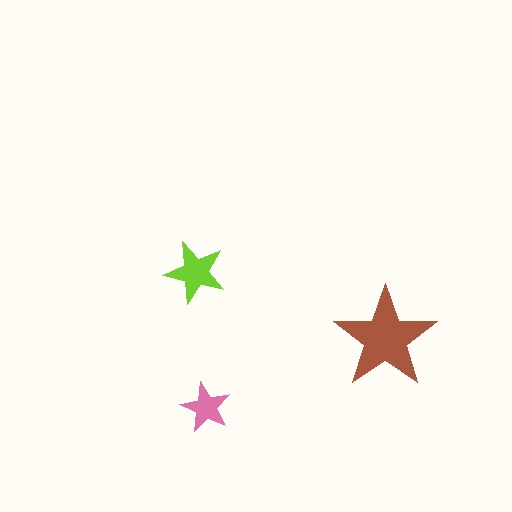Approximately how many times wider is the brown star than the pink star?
About 2 times wider.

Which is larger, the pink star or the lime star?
The lime one.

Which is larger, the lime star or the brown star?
The brown one.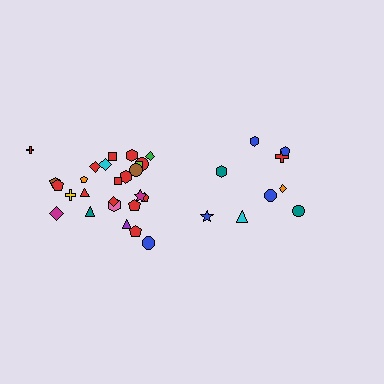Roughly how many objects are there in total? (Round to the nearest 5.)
Roughly 35 objects in total.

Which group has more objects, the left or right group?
The left group.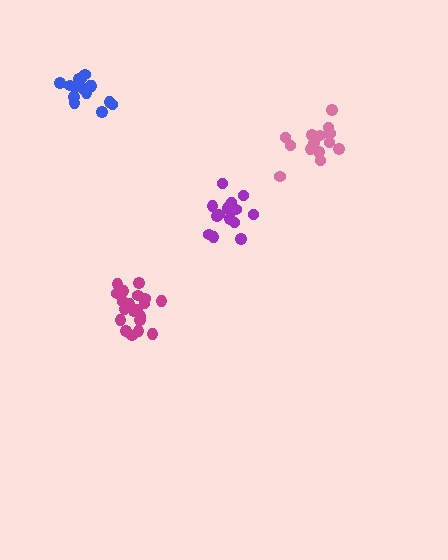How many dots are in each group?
Group 1: 15 dots, Group 2: 15 dots, Group 3: 16 dots, Group 4: 20 dots (66 total).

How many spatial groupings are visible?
There are 4 spatial groupings.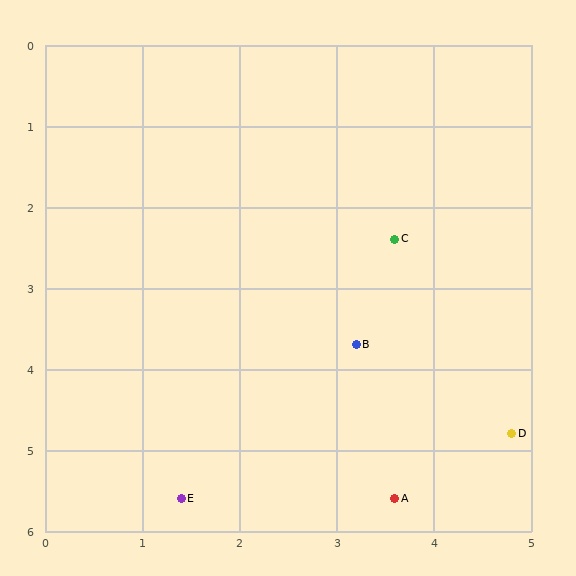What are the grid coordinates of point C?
Point C is at approximately (3.6, 2.4).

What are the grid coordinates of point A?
Point A is at approximately (3.6, 5.6).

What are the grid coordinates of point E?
Point E is at approximately (1.4, 5.6).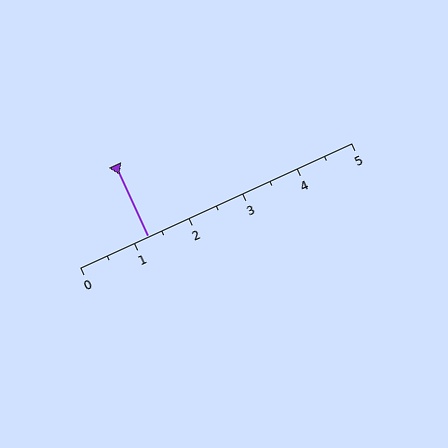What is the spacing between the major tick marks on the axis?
The major ticks are spaced 1 apart.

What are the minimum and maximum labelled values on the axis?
The axis runs from 0 to 5.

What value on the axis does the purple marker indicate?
The marker indicates approximately 1.2.